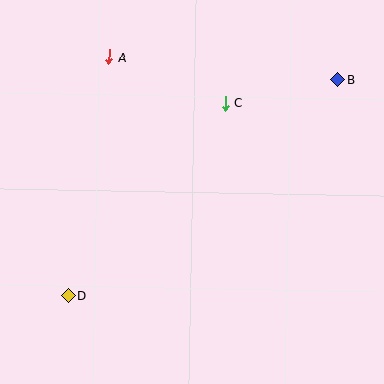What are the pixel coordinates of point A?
Point A is at (109, 57).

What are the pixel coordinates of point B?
Point B is at (338, 79).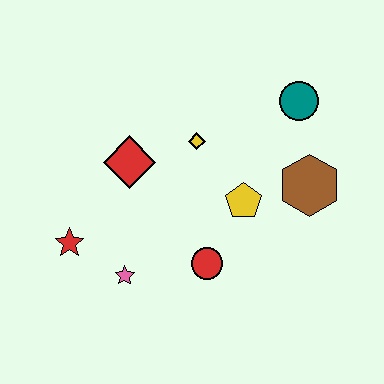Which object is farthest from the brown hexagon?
The red star is farthest from the brown hexagon.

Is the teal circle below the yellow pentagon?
No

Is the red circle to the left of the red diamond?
No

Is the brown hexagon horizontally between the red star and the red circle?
No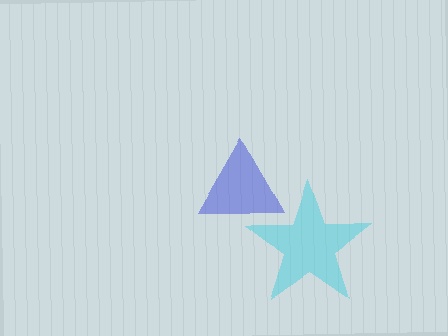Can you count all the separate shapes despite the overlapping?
Yes, there are 2 separate shapes.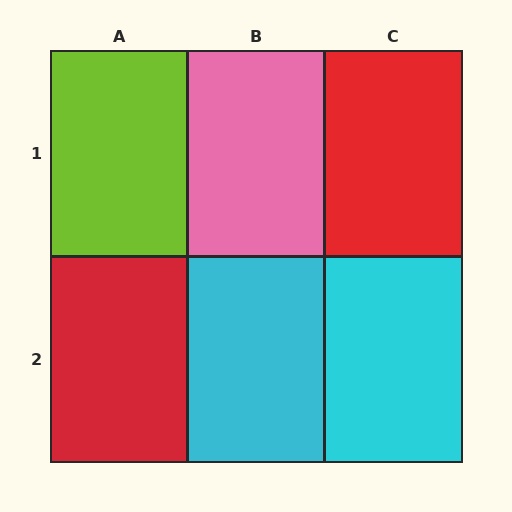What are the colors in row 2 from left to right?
Red, cyan, cyan.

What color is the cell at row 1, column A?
Lime.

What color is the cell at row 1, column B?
Pink.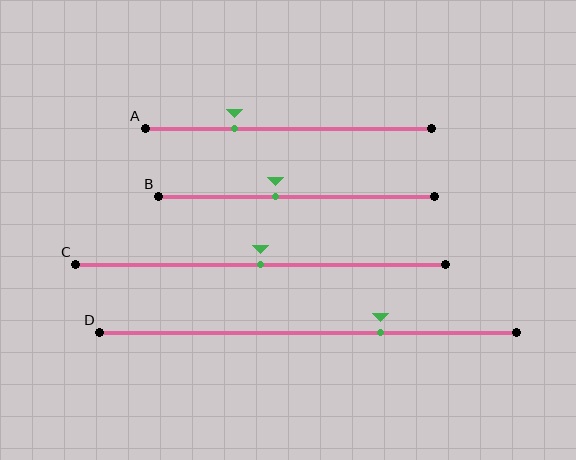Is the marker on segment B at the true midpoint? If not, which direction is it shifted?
No, the marker on segment B is shifted to the left by about 8% of the segment length.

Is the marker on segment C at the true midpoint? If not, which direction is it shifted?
Yes, the marker on segment C is at the true midpoint.